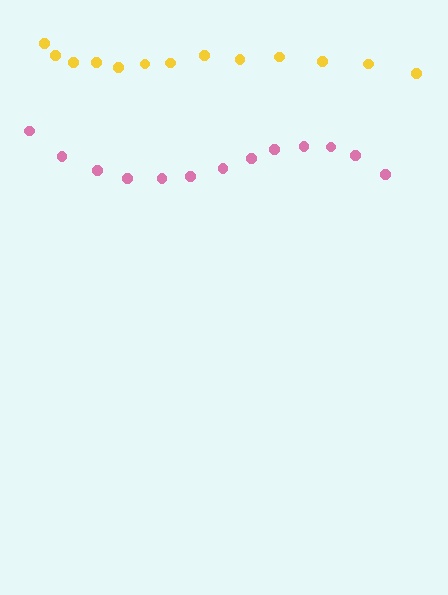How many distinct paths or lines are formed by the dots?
There are 2 distinct paths.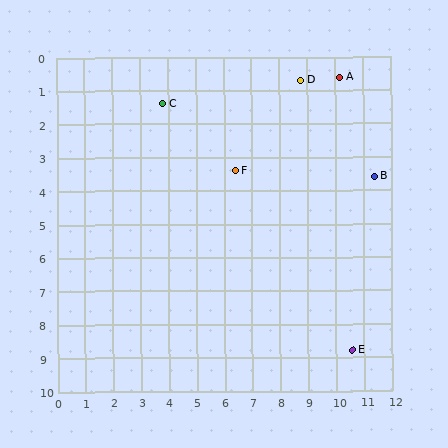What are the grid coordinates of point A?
Point A is at approximately (10.2, 0.6).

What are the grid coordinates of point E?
Point E is at approximately (10.6, 8.8).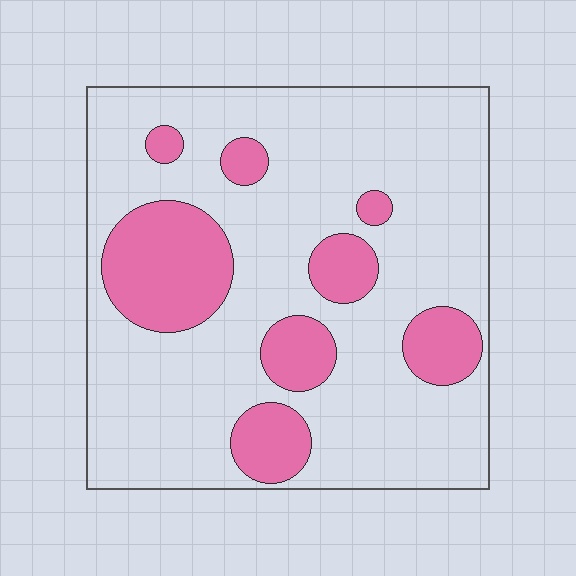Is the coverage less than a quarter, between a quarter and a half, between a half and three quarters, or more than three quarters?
Less than a quarter.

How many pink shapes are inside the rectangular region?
8.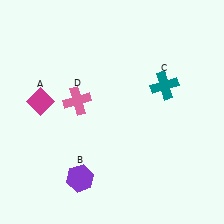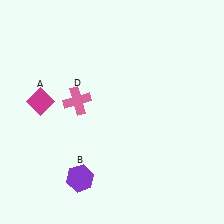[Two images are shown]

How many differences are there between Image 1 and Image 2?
There is 1 difference between the two images.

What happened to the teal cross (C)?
The teal cross (C) was removed in Image 2. It was in the top-right area of Image 1.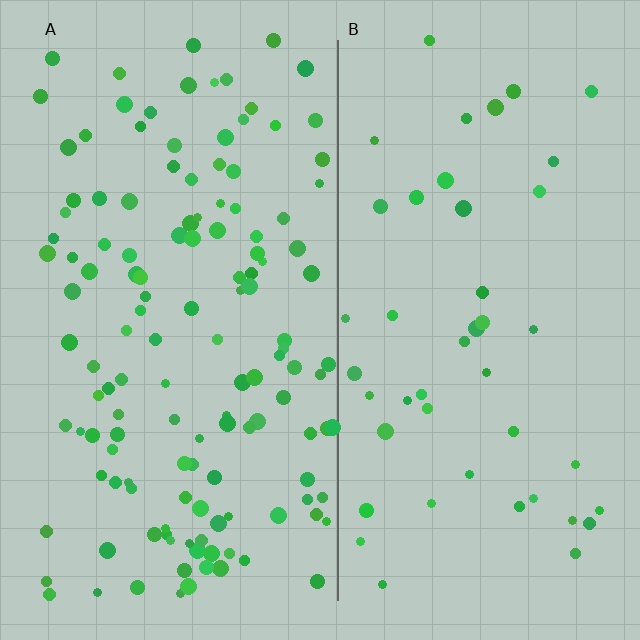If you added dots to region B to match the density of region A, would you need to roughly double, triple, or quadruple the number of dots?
Approximately triple.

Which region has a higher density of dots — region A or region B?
A (the left).